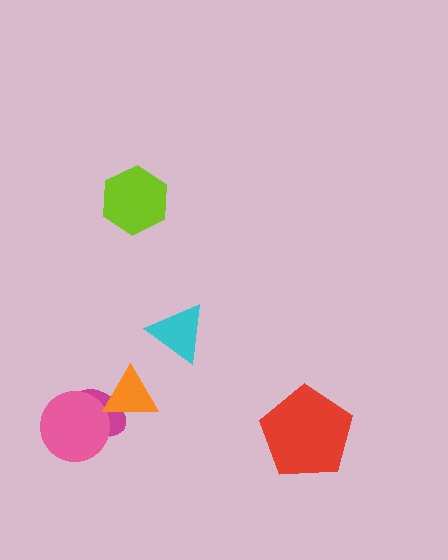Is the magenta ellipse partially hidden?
Yes, it is partially covered by another shape.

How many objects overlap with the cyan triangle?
0 objects overlap with the cyan triangle.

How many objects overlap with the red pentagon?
0 objects overlap with the red pentagon.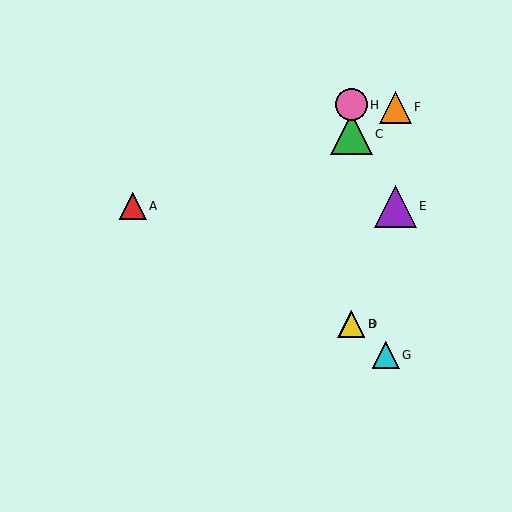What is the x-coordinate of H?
Object H is at x≈351.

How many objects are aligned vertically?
4 objects (B, C, D, H) are aligned vertically.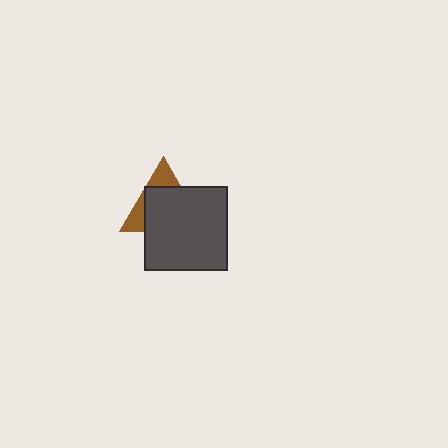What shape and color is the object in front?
The object in front is a dark gray square.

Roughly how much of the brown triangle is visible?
A small part of it is visible (roughly 31%).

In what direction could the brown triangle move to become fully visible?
The brown triangle could move up. That would shift it out from behind the dark gray square entirely.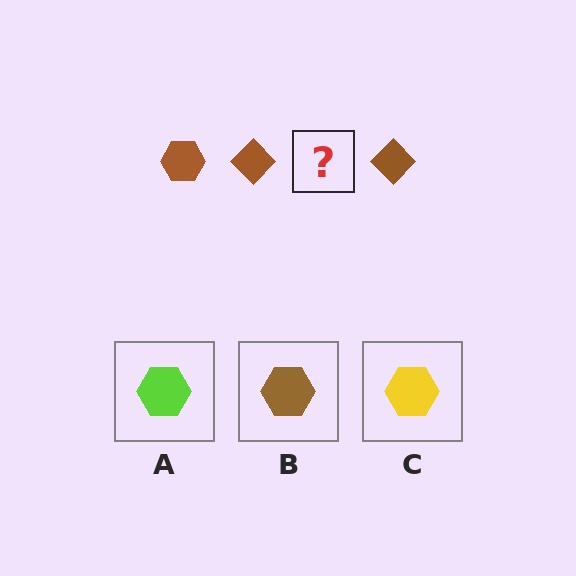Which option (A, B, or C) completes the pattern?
B.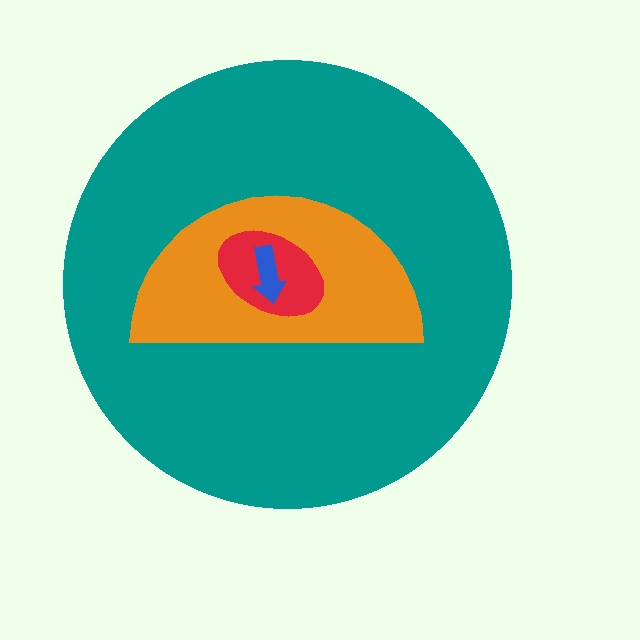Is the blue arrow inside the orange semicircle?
Yes.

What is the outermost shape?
The teal circle.